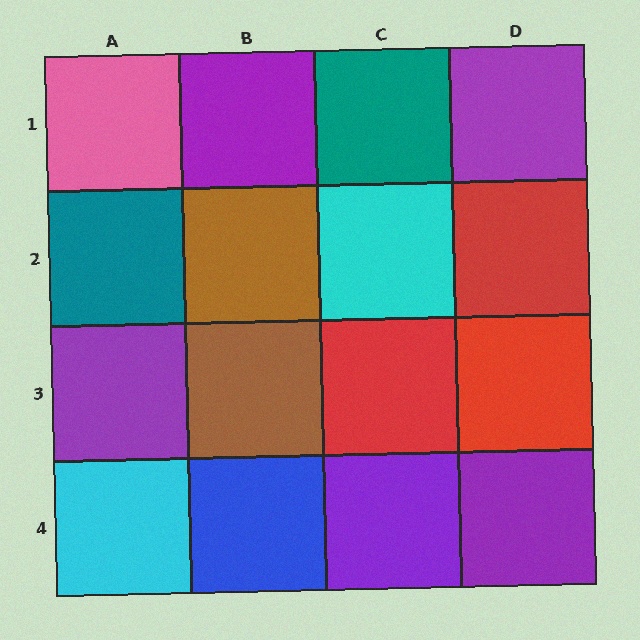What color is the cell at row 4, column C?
Purple.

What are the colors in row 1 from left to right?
Pink, purple, teal, purple.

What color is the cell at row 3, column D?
Red.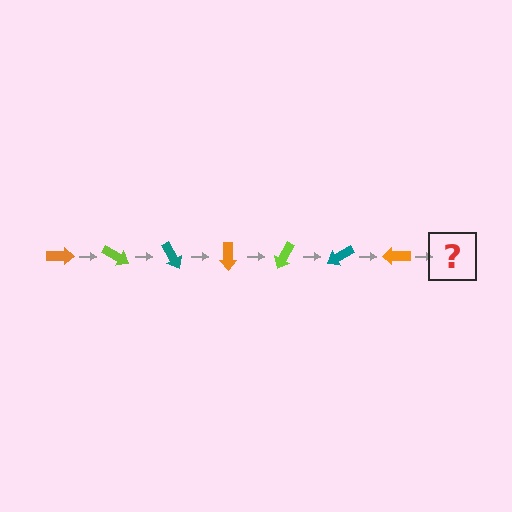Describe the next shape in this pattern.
It should be a lime arrow, rotated 210 degrees from the start.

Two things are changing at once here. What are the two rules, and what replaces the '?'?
The two rules are that it rotates 30 degrees each step and the color cycles through orange, lime, and teal. The '?' should be a lime arrow, rotated 210 degrees from the start.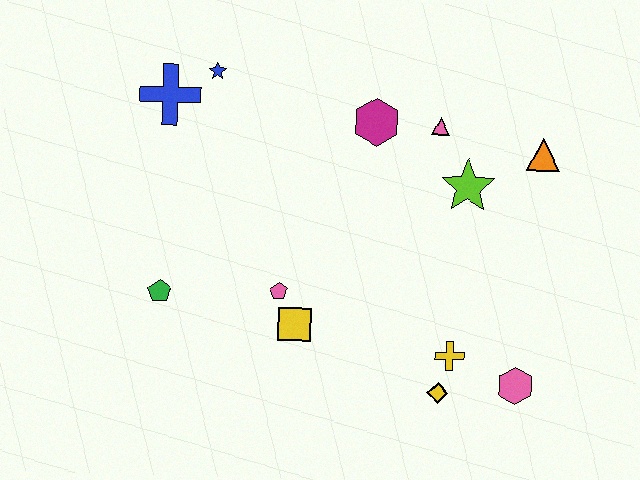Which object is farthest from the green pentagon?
The orange triangle is farthest from the green pentagon.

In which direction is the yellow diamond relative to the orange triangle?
The yellow diamond is below the orange triangle.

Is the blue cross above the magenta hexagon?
Yes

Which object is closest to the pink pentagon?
The yellow square is closest to the pink pentagon.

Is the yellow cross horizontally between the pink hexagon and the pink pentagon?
Yes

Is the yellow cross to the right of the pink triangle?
Yes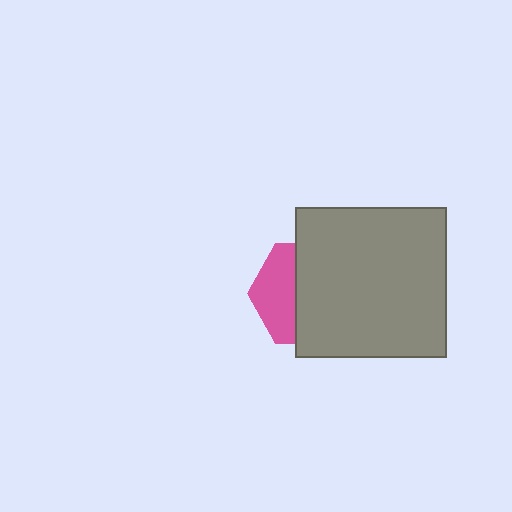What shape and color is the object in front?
The object in front is a gray square.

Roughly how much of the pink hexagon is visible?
A small part of it is visible (roughly 39%).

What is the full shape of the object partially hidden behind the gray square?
The partially hidden object is a pink hexagon.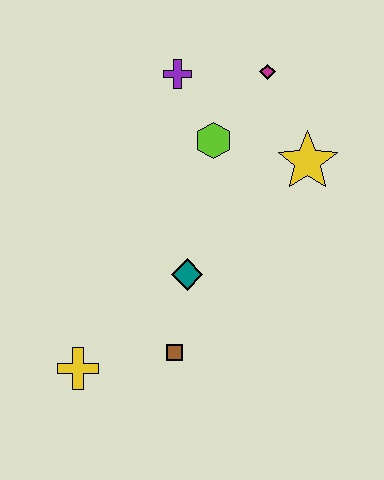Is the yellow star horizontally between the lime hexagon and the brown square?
No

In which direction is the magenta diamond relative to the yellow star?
The magenta diamond is above the yellow star.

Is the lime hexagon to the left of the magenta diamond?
Yes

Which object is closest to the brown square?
The teal diamond is closest to the brown square.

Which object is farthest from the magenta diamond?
The yellow cross is farthest from the magenta diamond.